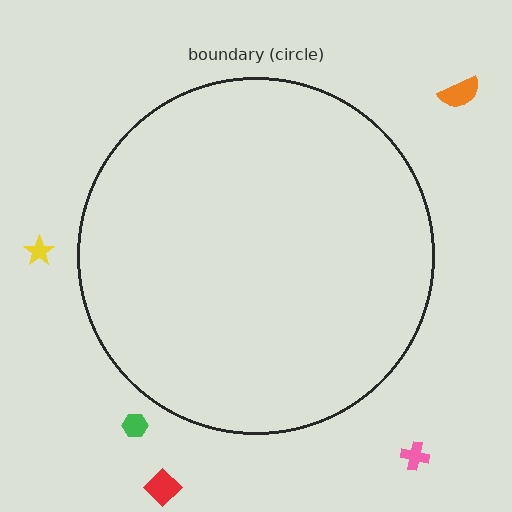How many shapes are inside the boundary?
0 inside, 5 outside.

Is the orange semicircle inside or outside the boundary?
Outside.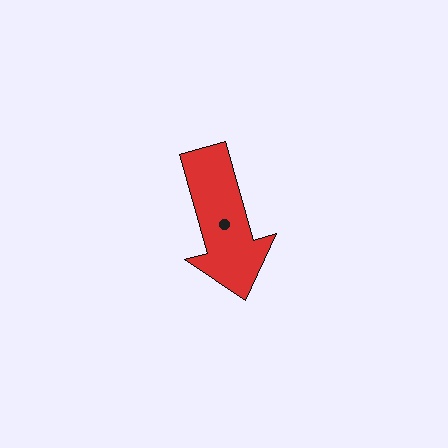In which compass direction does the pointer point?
South.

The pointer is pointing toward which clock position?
Roughly 5 o'clock.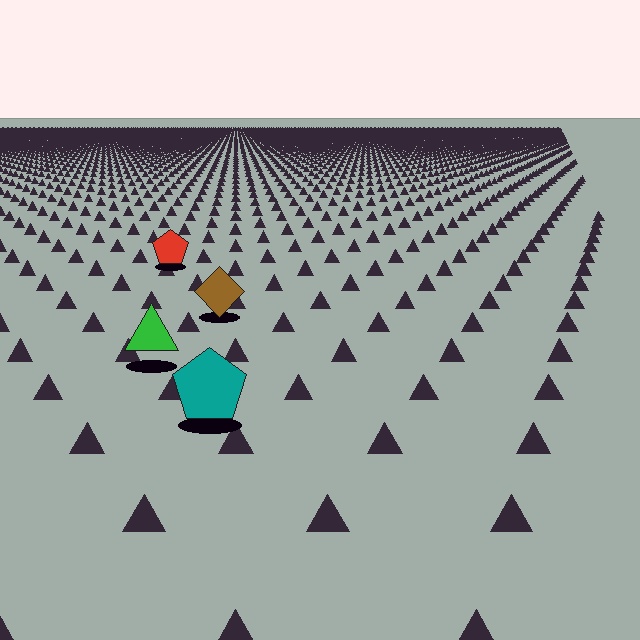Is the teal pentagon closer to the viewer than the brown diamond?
Yes. The teal pentagon is closer — you can tell from the texture gradient: the ground texture is coarser near it.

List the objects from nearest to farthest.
From nearest to farthest: the teal pentagon, the green triangle, the brown diamond, the red pentagon.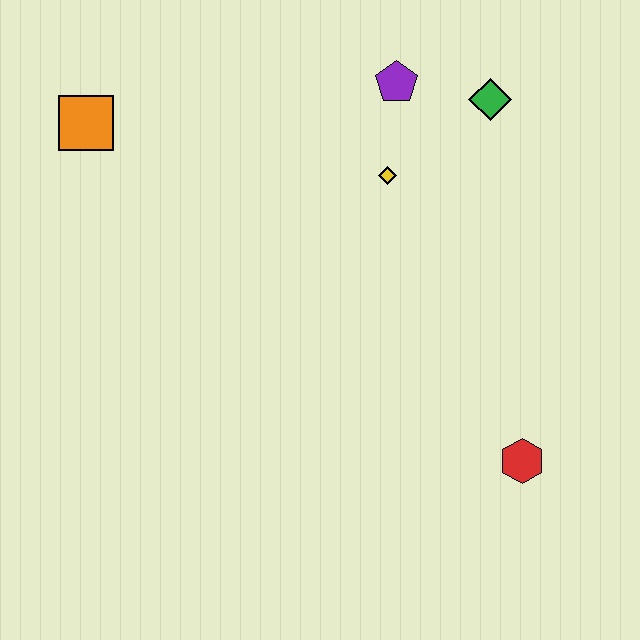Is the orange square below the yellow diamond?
No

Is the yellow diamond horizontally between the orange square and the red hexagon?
Yes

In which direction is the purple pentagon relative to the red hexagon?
The purple pentagon is above the red hexagon.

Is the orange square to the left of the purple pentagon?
Yes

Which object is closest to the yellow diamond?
The purple pentagon is closest to the yellow diamond.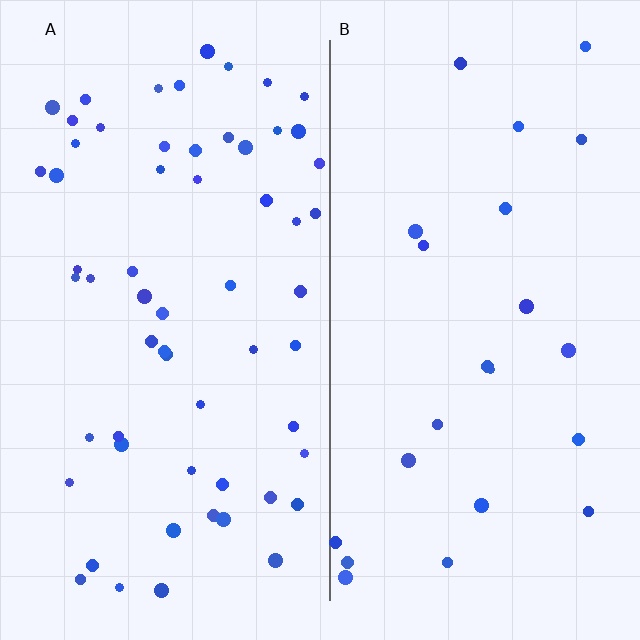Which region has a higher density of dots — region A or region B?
A (the left).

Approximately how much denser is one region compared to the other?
Approximately 2.7× — region A over region B.